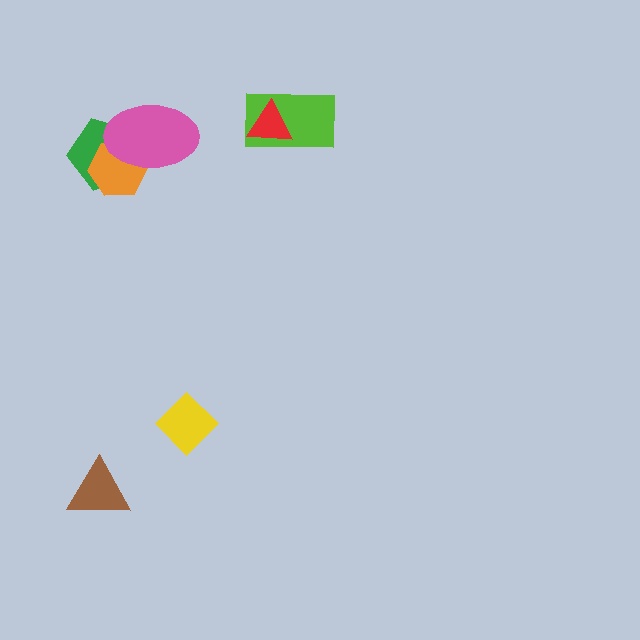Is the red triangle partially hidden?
No, no other shape covers it.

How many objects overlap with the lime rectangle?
1 object overlaps with the lime rectangle.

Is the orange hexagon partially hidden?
Yes, it is partially covered by another shape.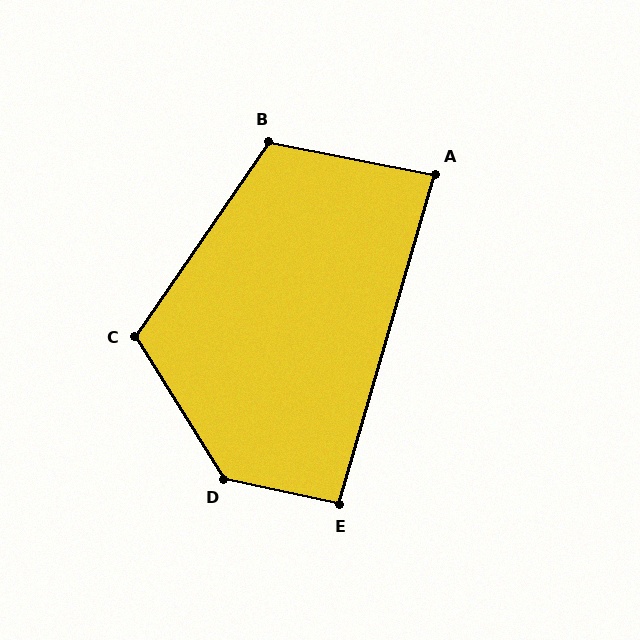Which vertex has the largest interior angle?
D, at approximately 135 degrees.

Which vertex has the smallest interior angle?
A, at approximately 85 degrees.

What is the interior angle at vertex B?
Approximately 113 degrees (obtuse).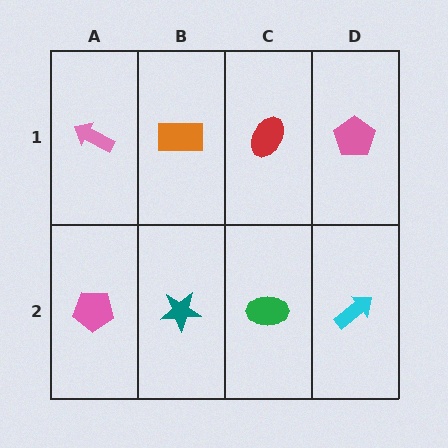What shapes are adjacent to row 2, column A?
A pink arrow (row 1, column A), a teal star (row 2, column B).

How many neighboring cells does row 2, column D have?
2.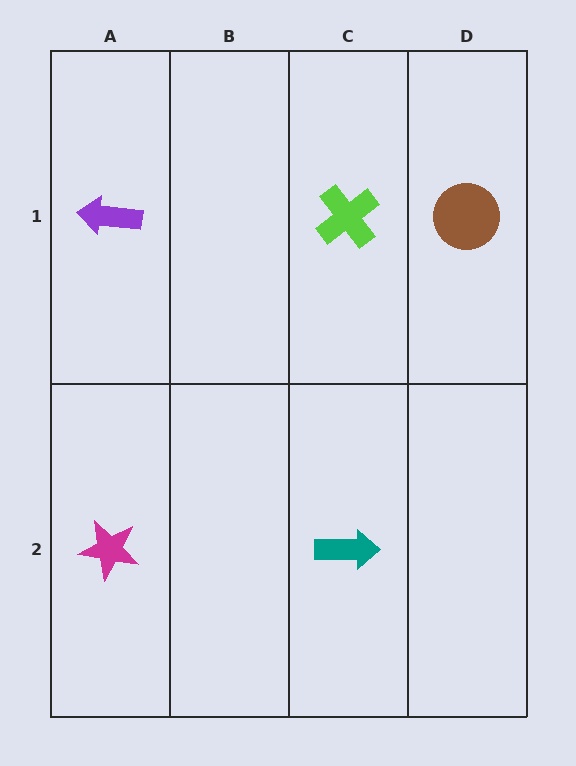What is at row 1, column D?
A brown circle.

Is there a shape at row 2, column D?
No, that cell is empty.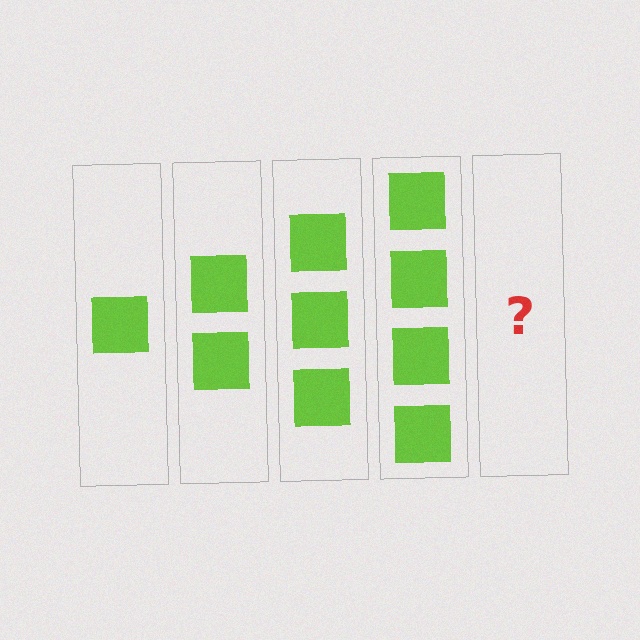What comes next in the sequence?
The next element should be 5 squares.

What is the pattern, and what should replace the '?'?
The pattern is that each step adds one more square. The '?' should be 5 squares.